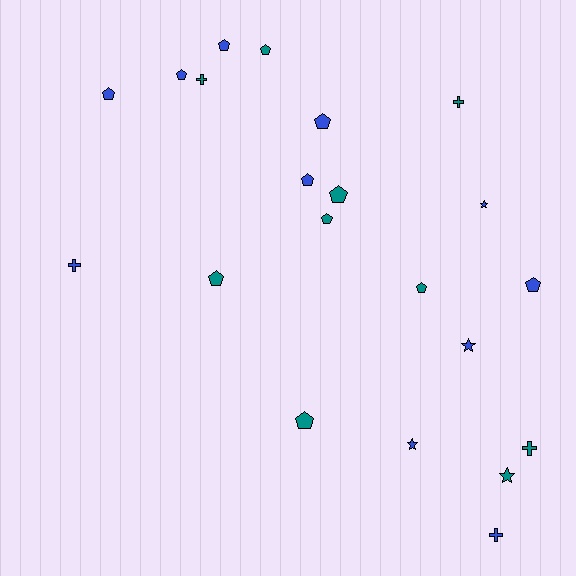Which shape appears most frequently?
Pentagon, with 12 objects.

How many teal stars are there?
There is 1 teal star.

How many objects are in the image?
There are 21 objects.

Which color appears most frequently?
Blue, with 11 objects.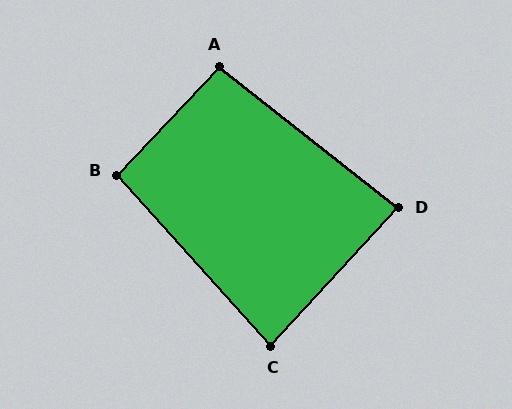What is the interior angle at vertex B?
Approximately 94 degrees (approximately right).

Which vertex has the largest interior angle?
A, at approximately 95 degrees.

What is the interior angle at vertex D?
Approximately 86 degrees (approximately right).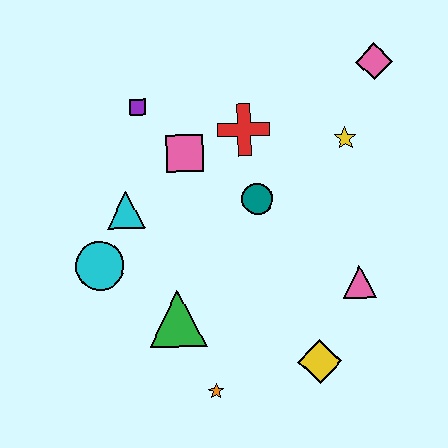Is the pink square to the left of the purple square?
No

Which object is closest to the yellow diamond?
The pink triangle is closest to the yellow diamond.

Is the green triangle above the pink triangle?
No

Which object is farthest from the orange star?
The pink diamond is farthest from the orange star.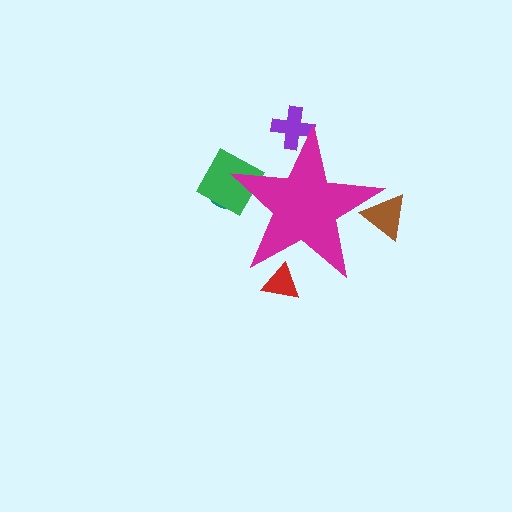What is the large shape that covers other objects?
A magenta star.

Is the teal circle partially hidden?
Yes, the teal circle is partially hidden behind the magenta star.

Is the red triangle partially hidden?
Yes, the red triangle is partially hidden behind the magenta star.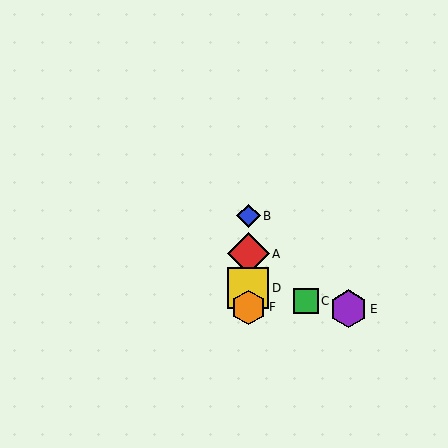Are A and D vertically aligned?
Yes, both are at x≈248.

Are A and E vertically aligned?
No, A is at x≈248 and E is at x≈349.